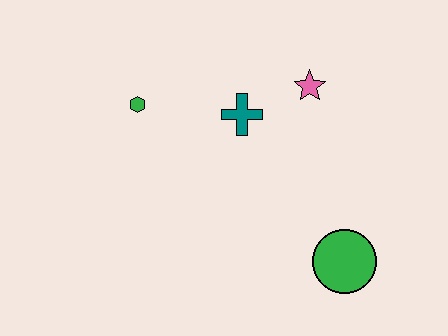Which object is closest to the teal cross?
The pink star is closest to the teal cross.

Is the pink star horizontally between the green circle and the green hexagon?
Yes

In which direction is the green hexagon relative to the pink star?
The green hexagon is to the left of the pink star.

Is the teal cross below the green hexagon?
Yes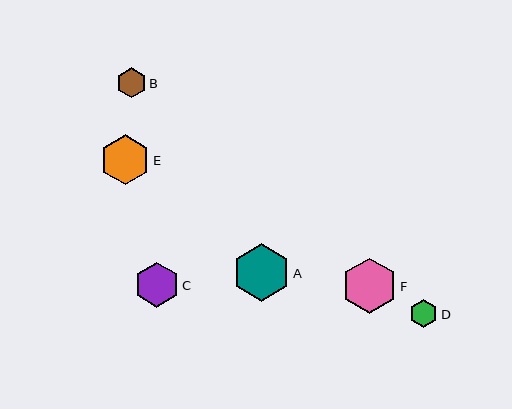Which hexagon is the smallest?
Hexagon D is the smallest with a size of approximately 28 pixels.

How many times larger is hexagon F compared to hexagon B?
Hexagon F is approximately 1.8 times the size of hexagon B.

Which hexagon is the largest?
Hexagon A is the largest with a size of approximately 57 pixels.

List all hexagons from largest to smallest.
From largest to smallest: A, F, E, C, B, D.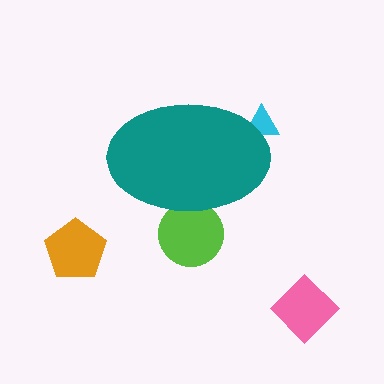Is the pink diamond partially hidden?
No, the pink diamond is fully visible.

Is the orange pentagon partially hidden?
No, the orange pentagon is fully visible.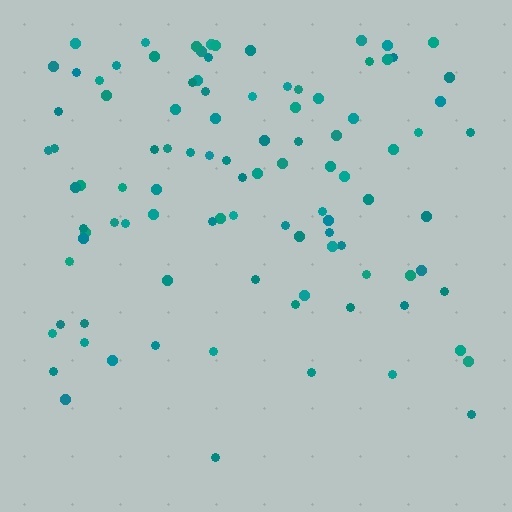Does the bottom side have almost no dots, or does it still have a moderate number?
Still a moderate number, just noticeably fewer than the top.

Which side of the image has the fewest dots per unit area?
The bottom.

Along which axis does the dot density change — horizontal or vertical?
Vertical.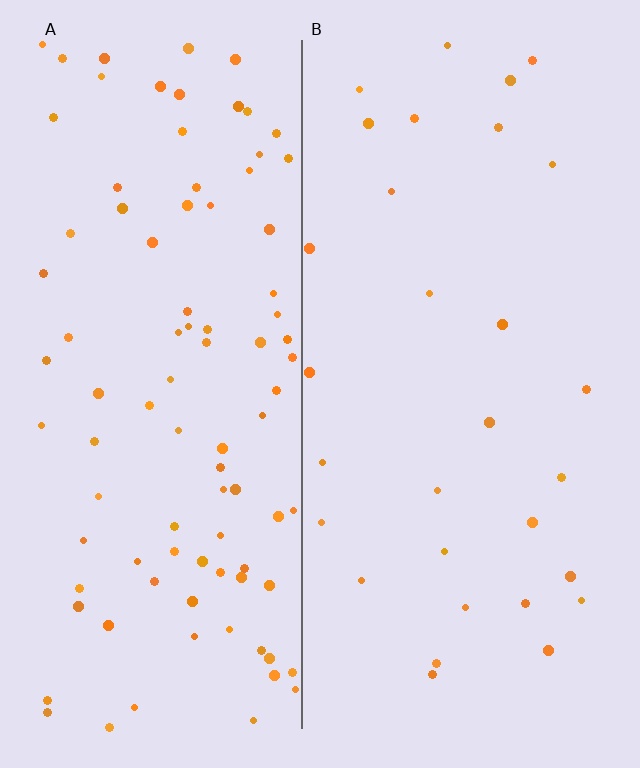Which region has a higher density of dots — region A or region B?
A (the left).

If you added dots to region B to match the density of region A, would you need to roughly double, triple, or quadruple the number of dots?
Approximately triple.